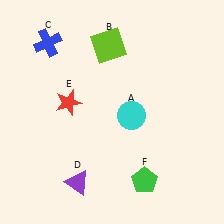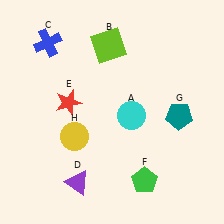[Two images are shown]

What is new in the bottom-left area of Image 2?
A yellow circle (H) was added in the bottom-left area of Image 2.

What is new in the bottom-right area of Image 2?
A teal pentagon (G) was added in the bottom-right area of Image 2.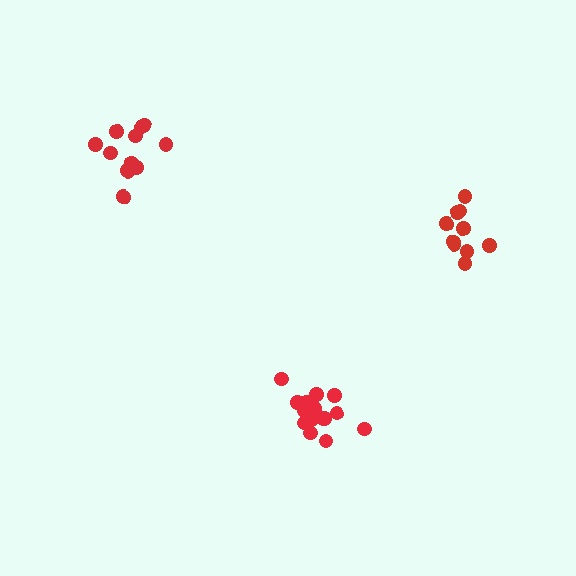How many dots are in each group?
Group 1: 10 dots, Group 2: 15 dots, Group 3: 11 dots (36 total).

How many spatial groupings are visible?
There are 3 spatial groupings.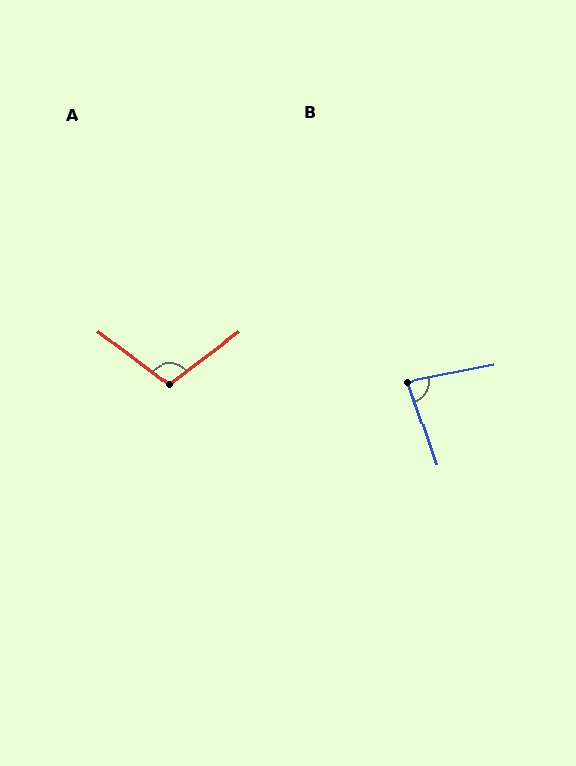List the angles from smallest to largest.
B (82°), A (106°).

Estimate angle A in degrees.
Approximately 106 degrees.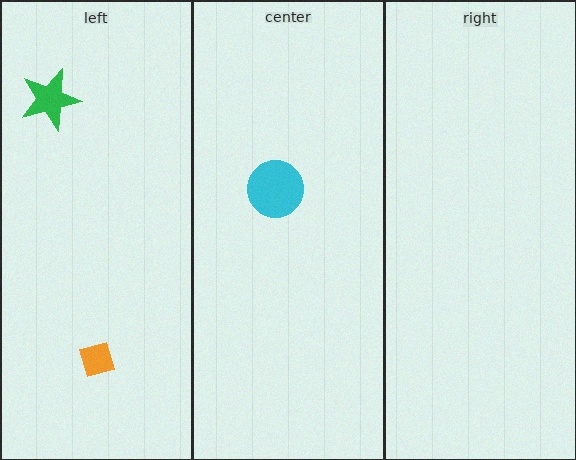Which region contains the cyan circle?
The center region.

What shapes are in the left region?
The orange diamond, the green star.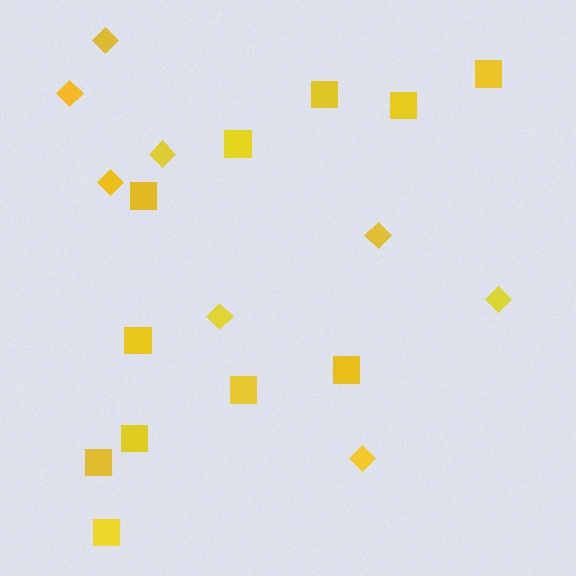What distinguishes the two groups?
There are 2 groups: one group of squares (11) and one group of diamonds (8).